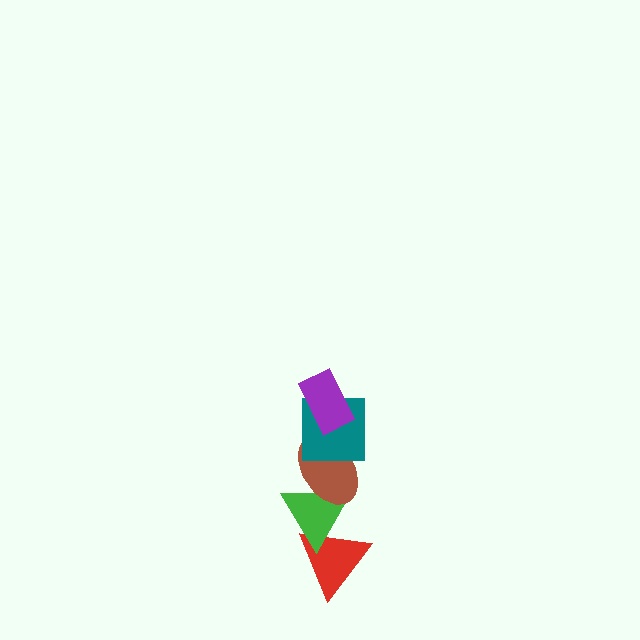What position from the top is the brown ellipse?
The brown ellipse is 3rd from the top.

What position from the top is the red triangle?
The red triangle is 5th from the top.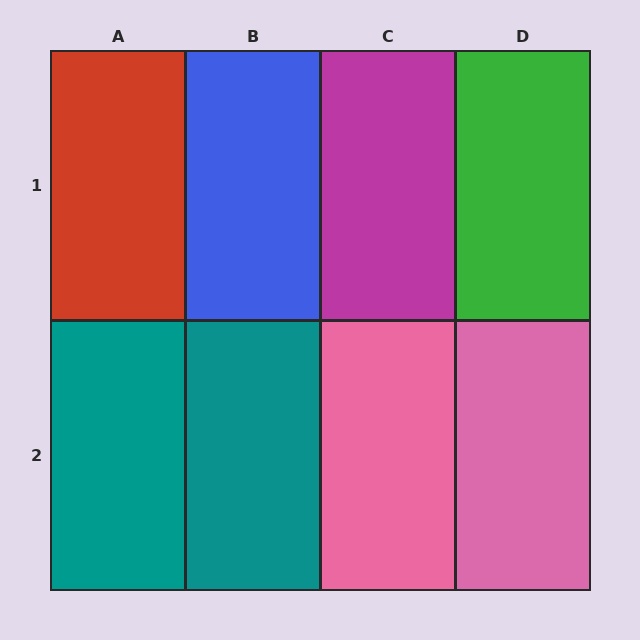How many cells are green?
1 cell is green.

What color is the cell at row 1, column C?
Magenta.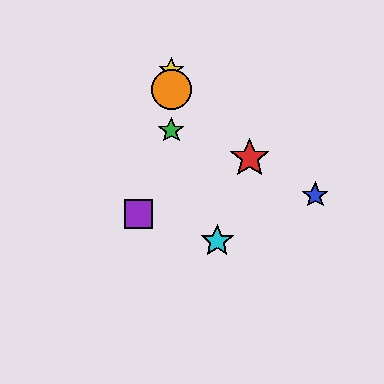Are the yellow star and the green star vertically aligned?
Yes, both are at x≈171.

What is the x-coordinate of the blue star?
The blue star is at x≈315.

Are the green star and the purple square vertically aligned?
No, the green star is at x≈171 and the purple square is at x≈138.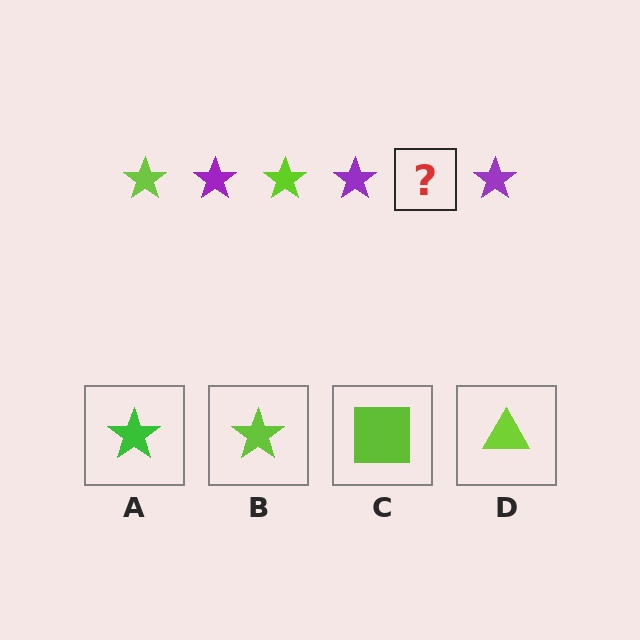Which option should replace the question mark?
Option B.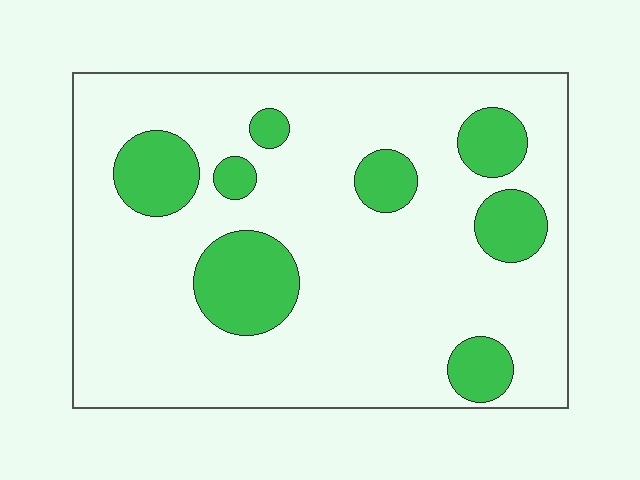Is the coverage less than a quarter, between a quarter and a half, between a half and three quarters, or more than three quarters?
Less than a quarter.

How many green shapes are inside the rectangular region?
8.